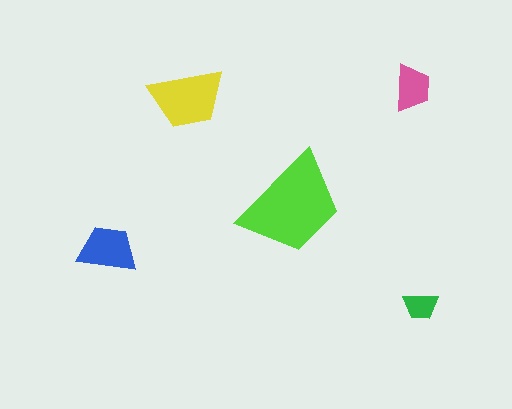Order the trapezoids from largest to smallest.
the lime one, the yellow one, the blue one, the pink one, the green one.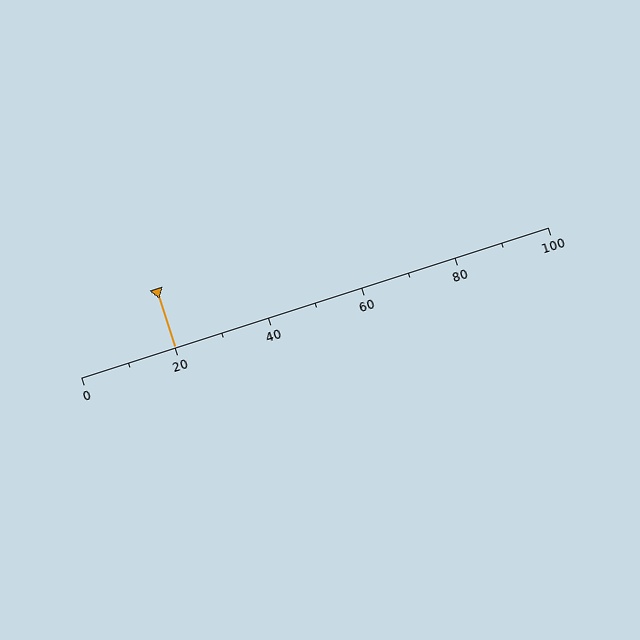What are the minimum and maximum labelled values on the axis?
The axis runs from 0 to 100.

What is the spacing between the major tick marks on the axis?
The major ticks are spaced 20 apart.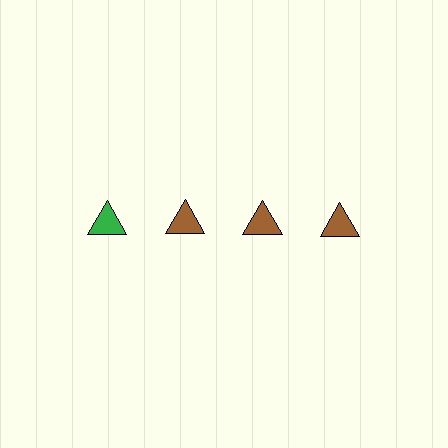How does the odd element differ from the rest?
It has a different color: green instead of brown.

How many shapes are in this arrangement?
There are 4 shapes arranged in a grid pattern.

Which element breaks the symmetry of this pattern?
The green triangle in the top row, leftmost column breaks the symmetry. All other shapes are brown triangles.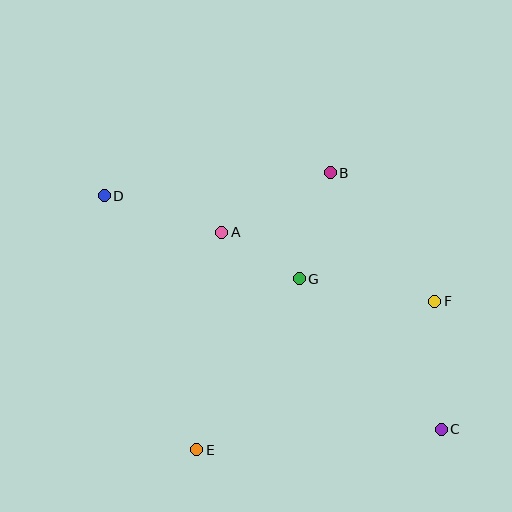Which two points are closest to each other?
Points A and G are closest to each other.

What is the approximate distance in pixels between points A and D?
The distance between A and D is approximately 123 pixels.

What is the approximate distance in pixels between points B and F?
The distance between B and F is approximately 166 pixels.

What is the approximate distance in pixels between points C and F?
The distance between C and F is approximately 128 pixels.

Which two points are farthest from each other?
Points C and D are farthest from each other.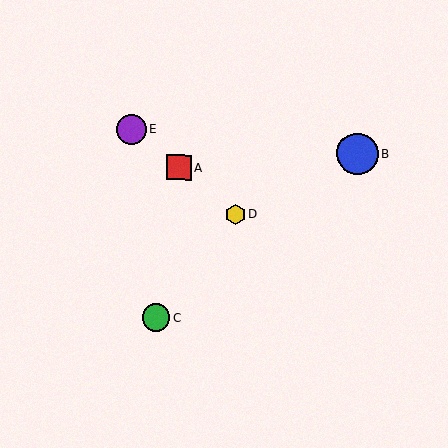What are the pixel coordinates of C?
Object C is at (156, 318).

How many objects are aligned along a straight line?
3 objects (A, D, E) are aligned along a straight line.